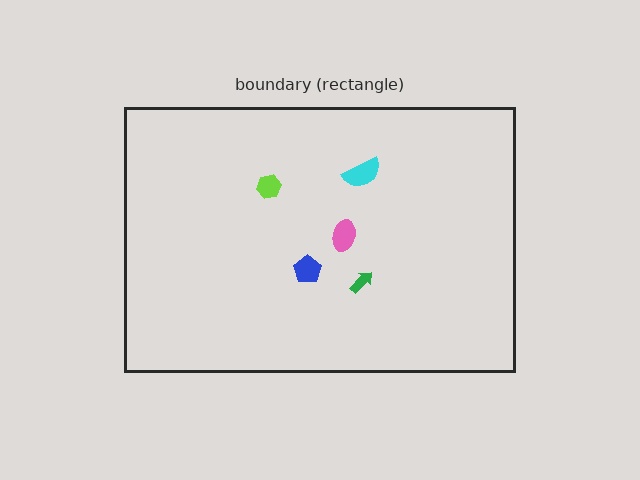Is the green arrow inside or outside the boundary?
Inside.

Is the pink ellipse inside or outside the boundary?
Inside.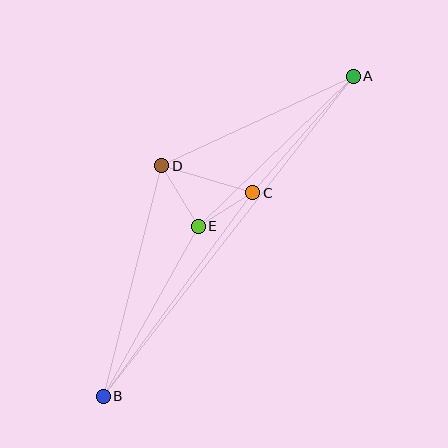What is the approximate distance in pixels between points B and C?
The distance between B and C is approximately 253 pixels.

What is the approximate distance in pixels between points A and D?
The distance between A and D is approximately 212 pixels.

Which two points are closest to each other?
Points C and E are closest to each other.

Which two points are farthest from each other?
Points A and B are farthest from each other.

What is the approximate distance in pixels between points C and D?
The distance between C and D is approximately 95 pixels.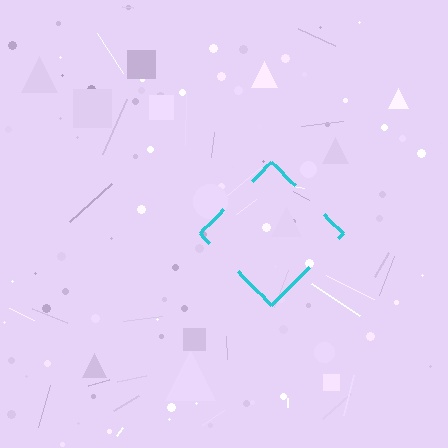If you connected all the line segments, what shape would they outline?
They would outline a diamond.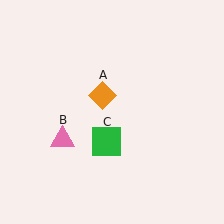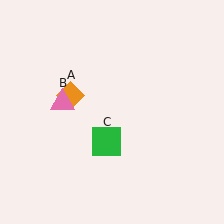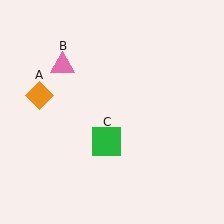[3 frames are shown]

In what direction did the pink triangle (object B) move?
The pink triangle (object B) moved up.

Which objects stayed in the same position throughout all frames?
Green square (object C) remained stationary.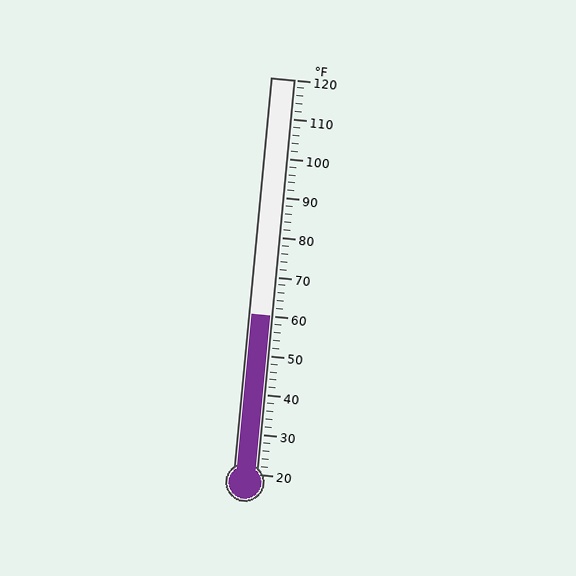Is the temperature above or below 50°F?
The temperature is above 50°F.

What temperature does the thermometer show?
The thermometer shows approximately 60°F.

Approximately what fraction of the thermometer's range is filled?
The thermometer is filled to approximately 40% of its range.